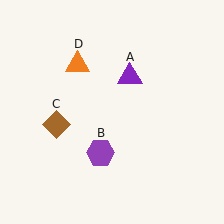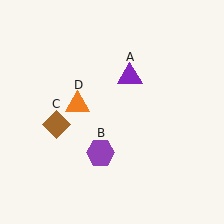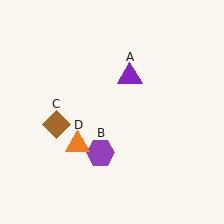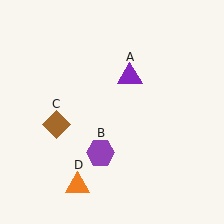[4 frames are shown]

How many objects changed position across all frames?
1 object changed position: orange triangle (object D).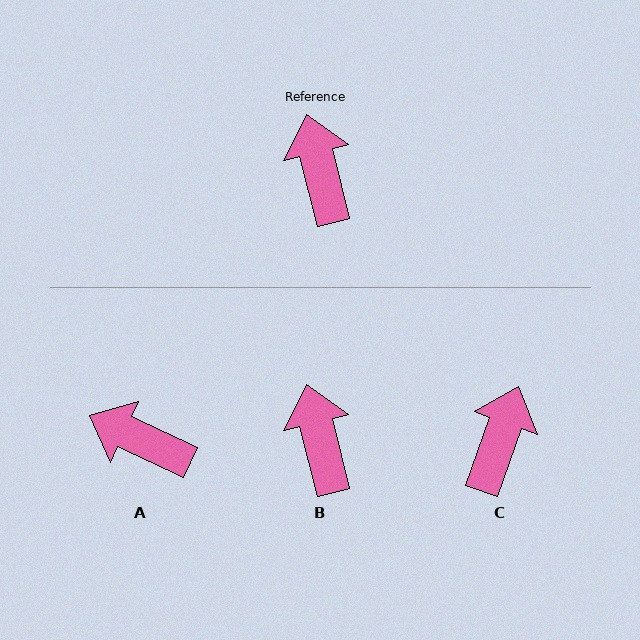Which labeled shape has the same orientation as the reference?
B.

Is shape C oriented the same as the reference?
No, it is off by about 34 degrees.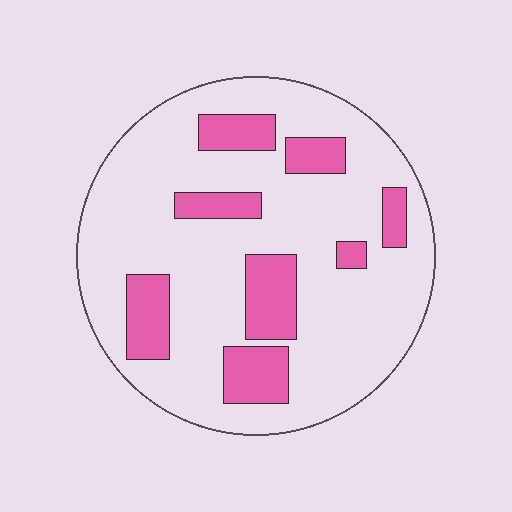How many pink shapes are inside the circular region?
8.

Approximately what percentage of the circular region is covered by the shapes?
Approximately 20%.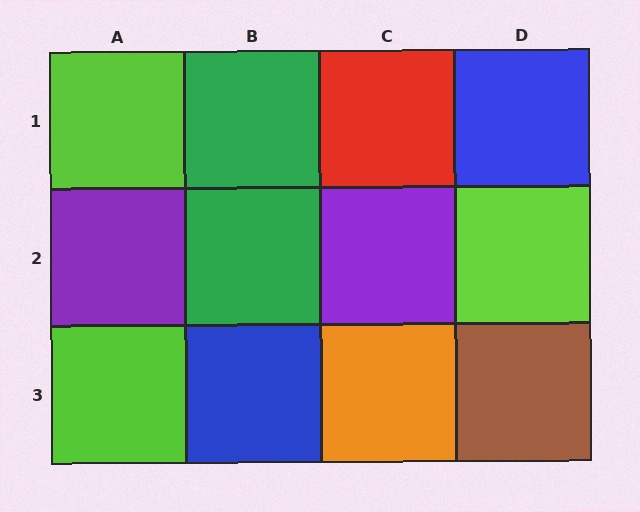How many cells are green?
2 cells are green.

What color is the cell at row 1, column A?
Lime.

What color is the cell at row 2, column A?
Purple.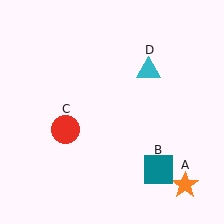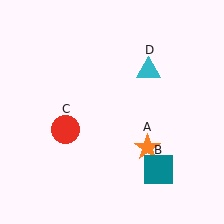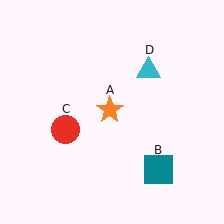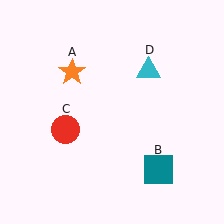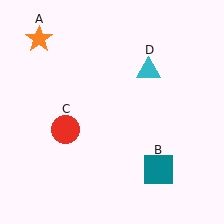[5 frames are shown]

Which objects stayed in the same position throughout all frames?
Teal square (object B) and red circle (object C) and cyan triangle (object D) remained stationary.